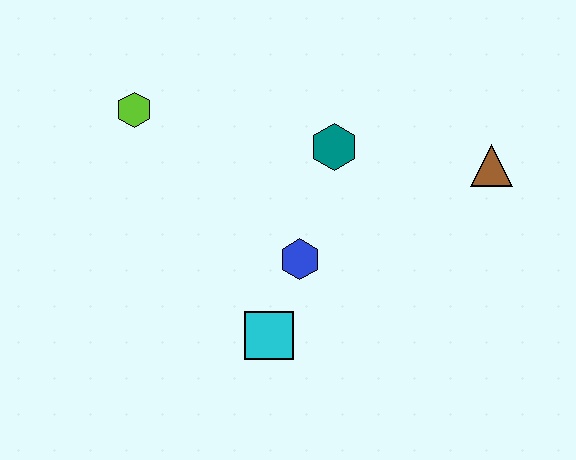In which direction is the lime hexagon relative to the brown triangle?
The lime hexagon is to the left of the brown triangle.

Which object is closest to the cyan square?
The blue hexagon is closest to the cyan square.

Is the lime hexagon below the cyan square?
No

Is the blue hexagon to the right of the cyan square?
Yes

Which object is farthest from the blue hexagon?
The lime hexagon is farthest from the blue hexagon.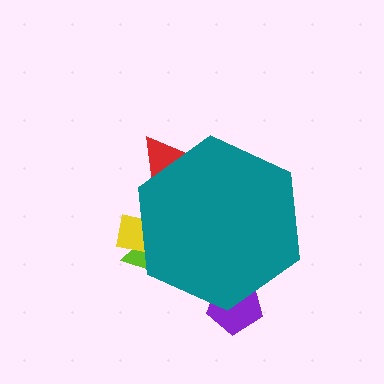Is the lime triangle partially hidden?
Yes, the lime triangle is partially hidden behind the teal hexagon.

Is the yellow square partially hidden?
Yes, the yellow square is partially hidden behind the teal hexagon.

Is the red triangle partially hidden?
Yes, the red triangle is partially hidden behind the teal hexagon.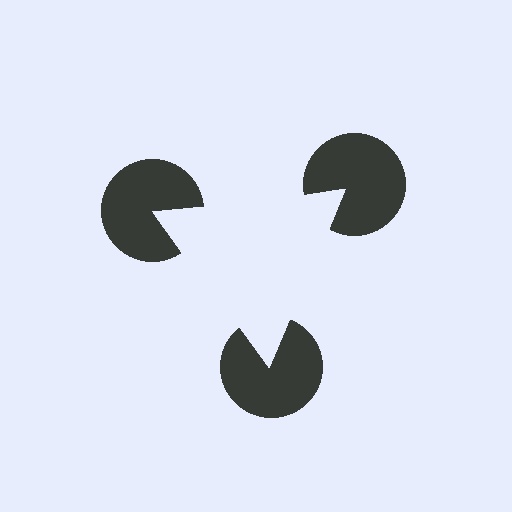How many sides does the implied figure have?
3 sides.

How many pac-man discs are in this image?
There are 3 — one at each vertex of the illusory triangle.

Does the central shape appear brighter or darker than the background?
It typically appears slightly brighter than the background, even though no actual brightness change is drawn.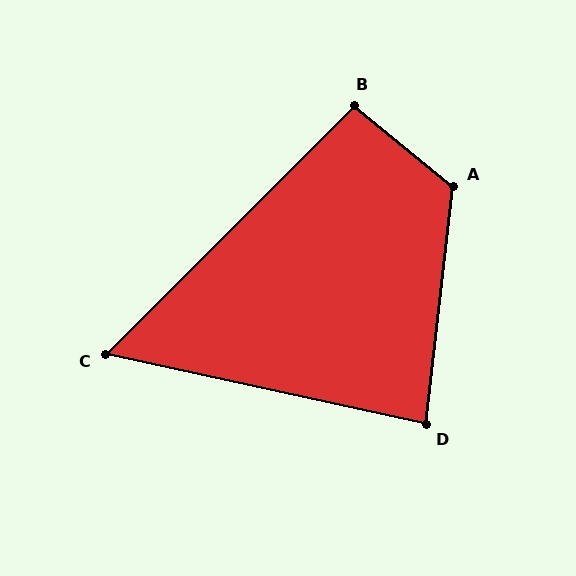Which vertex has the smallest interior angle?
C, at approximately 57 degrees.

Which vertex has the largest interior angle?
A, at approximately 123 degrees.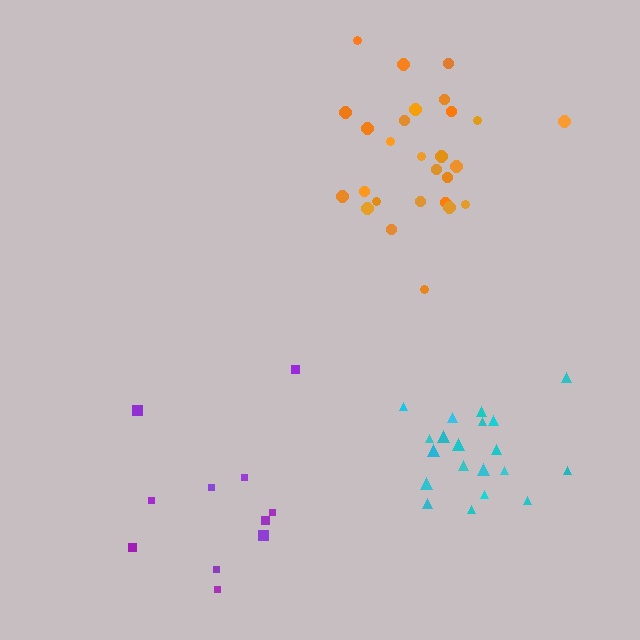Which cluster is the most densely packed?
Cyan.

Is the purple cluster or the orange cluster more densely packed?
Orange.